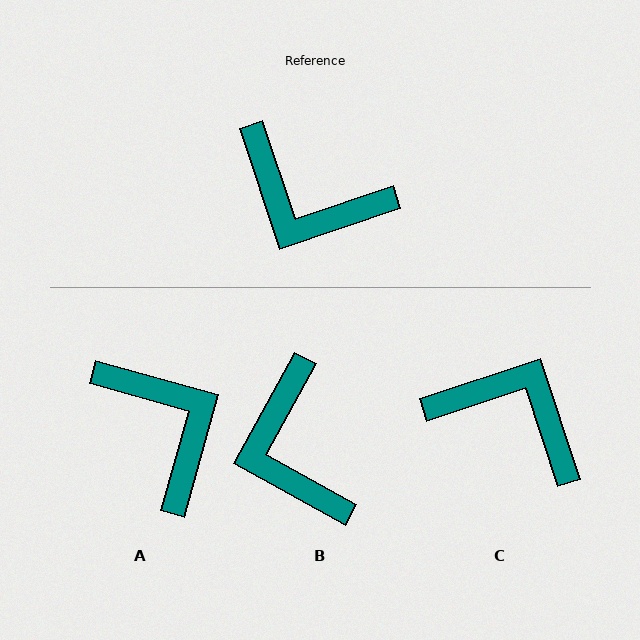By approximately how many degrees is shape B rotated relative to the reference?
Approximately 47 degrees clockwise.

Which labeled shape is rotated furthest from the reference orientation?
C, about 180 degrees away.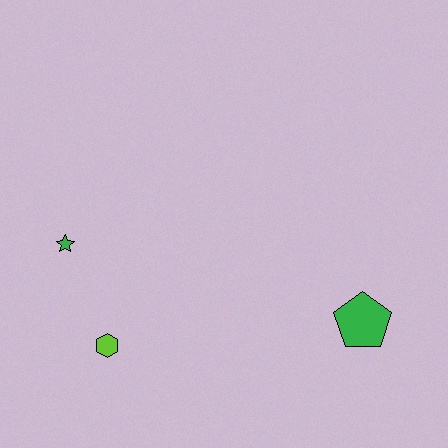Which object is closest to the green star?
The lime hexagon is closest to the green star.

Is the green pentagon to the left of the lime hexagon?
No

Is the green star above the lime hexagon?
Yes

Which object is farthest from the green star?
The green pentagon is farthest from the green star.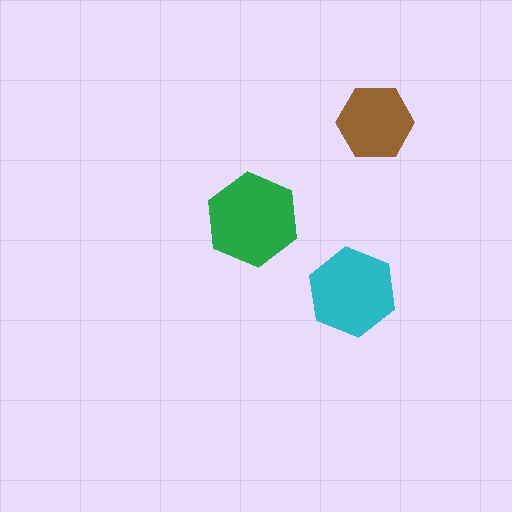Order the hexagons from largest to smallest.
the green one, the cyan one, the brown one.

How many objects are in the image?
There are 3 objects in the image.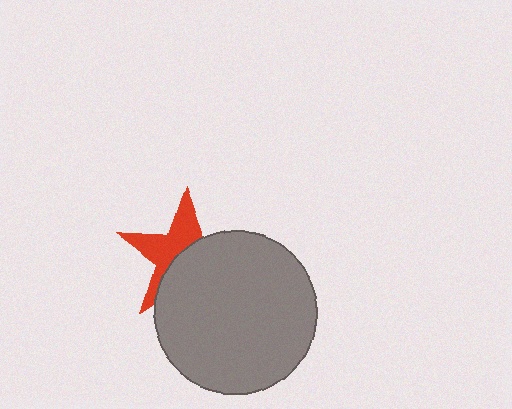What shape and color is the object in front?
The object in front is a gray circle.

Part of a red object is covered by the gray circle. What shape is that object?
It is a star.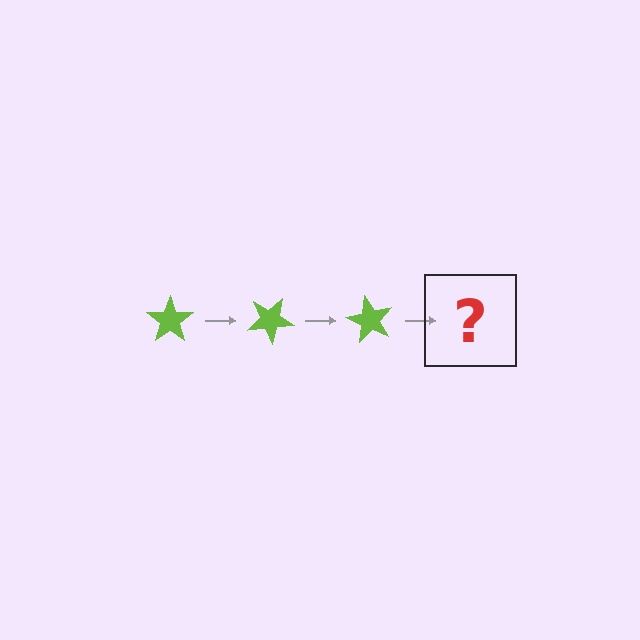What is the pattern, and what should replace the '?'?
The pattern is that the star rotates 30 degrees each step. The '?' should be a lime star rotated 90 degrees.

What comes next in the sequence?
The next element should be a lime star rotated 90 degrees.